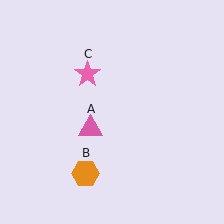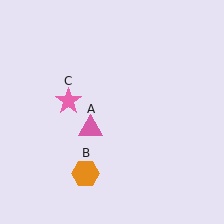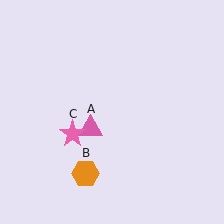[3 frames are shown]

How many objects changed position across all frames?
1 object changed position: pink star (object C).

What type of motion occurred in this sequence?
The pink star (object C) rotated counterclockwise around the center of the scene.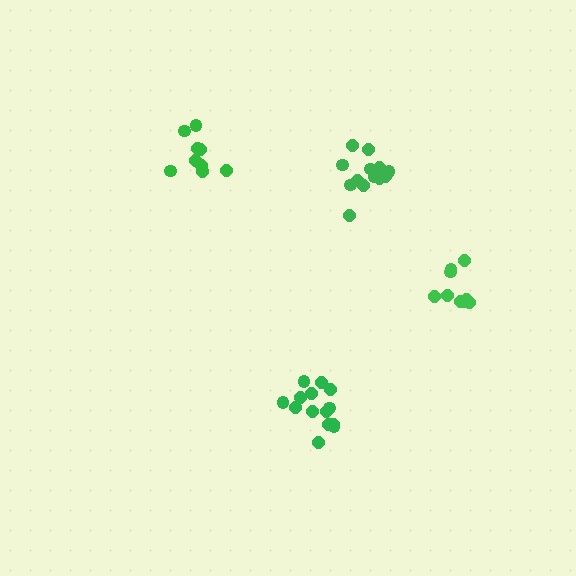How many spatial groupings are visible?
There are 4 spatial groupings.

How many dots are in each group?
Group 1: 14 dots, Group 2: 14 dots, Group 3: 9 dots, Group 4: 9 dots (46 total).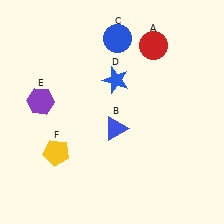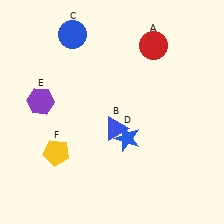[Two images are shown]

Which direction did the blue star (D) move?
The blue star (D) moved down.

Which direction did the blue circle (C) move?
The blue circle (C) moved left.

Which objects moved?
The objects that moved are: the blue circle (C), the blue star (D).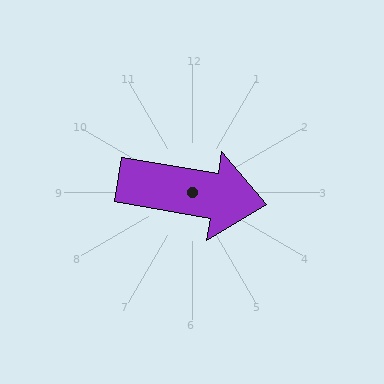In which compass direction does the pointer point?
East.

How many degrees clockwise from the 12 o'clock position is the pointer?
Approximately 100 degrees.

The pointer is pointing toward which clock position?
Roughly 3 o'clock.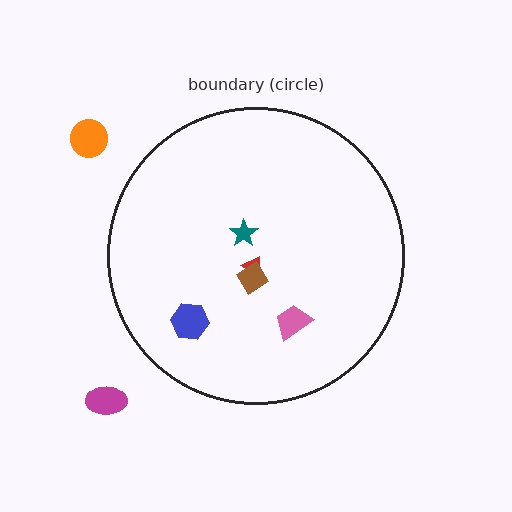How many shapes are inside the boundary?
5 inside, 2 outside.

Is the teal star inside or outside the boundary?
Inside.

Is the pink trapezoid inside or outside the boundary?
Inside.